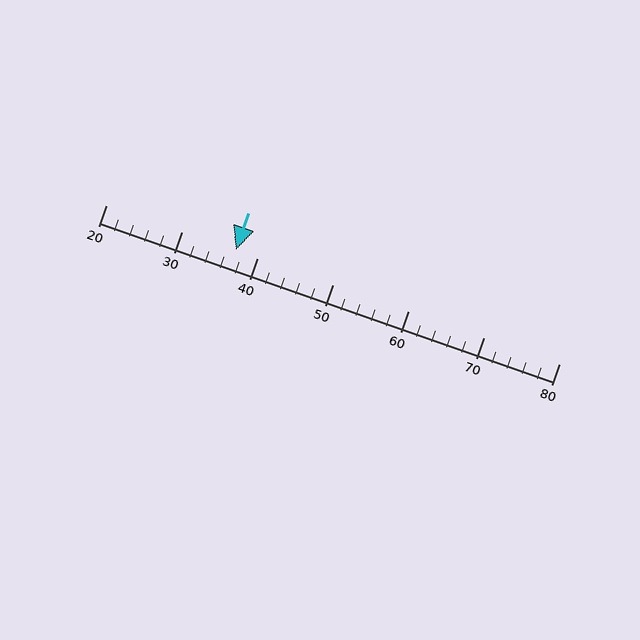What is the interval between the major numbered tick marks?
The major tick marks are spaced 10 units apart.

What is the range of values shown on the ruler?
The ruler shows values from 20 to 80.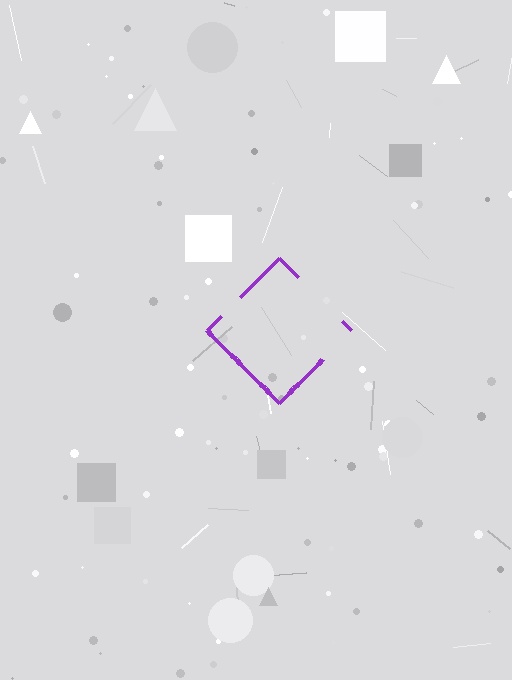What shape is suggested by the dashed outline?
The dashed outline suggests a diamond.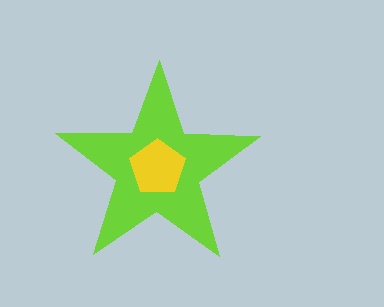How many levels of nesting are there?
2.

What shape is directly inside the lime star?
The yellow pentagon.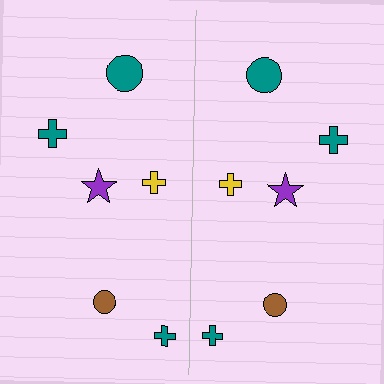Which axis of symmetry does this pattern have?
The pattern has a vertical axis of symmetry running through the center of the image.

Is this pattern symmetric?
Yes, this pattern has bilateral (reflection) symmetry.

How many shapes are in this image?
There are 12 shapes in this image.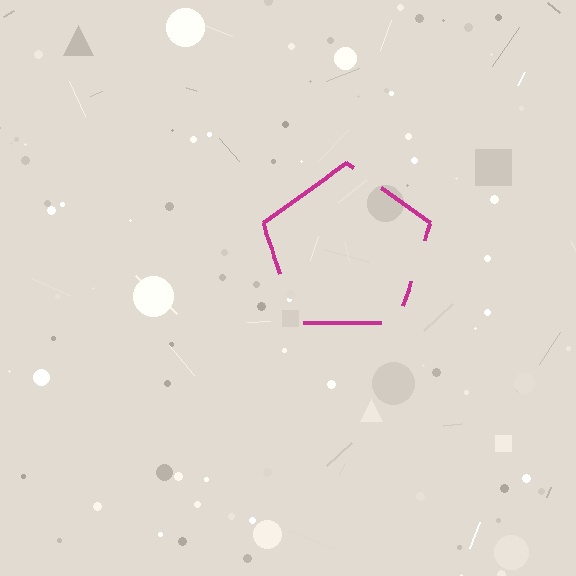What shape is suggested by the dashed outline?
The dashed outline suggests a pentagon.